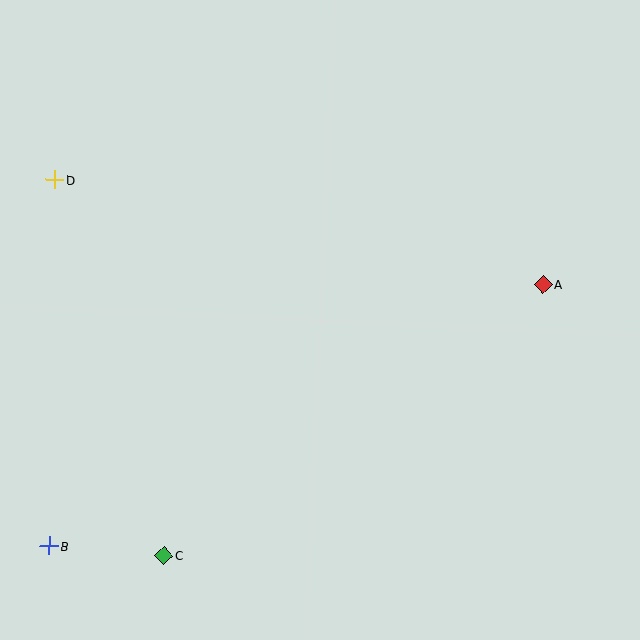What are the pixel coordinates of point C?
Point C is at (164, 555).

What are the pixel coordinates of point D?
Point D is at (55, 180).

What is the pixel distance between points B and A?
The distance between B and A is 559 pixels.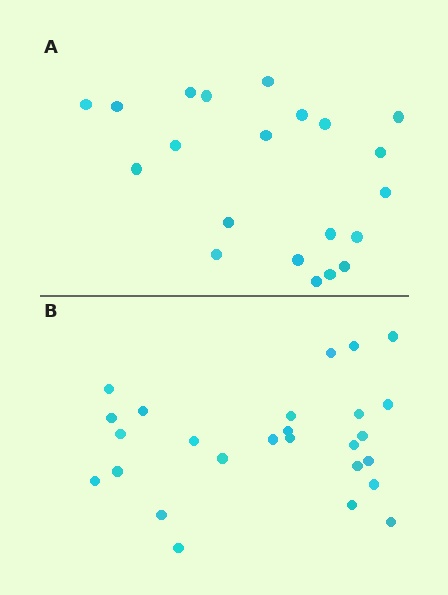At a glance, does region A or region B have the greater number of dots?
Region B (the bottom region) has more dots.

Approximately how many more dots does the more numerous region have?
Region B has about 5 more dots than region A.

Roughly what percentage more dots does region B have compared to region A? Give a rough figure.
About 25% more.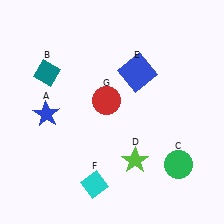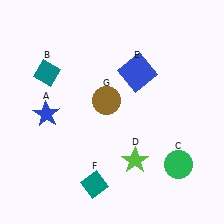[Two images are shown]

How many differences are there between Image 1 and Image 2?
There are 2 differences between the two images.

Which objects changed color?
F changed from cyan to teal. G changed from red to brown.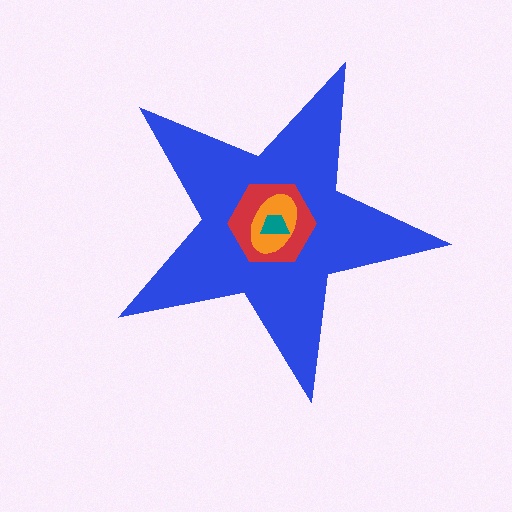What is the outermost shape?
The blue star.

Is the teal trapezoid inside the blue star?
Yes.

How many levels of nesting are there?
4.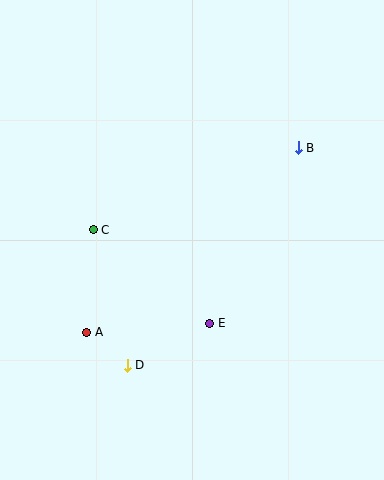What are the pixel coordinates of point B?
Point B is at (298, 148).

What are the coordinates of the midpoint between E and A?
The midpoint between E and A is at (148, 328).